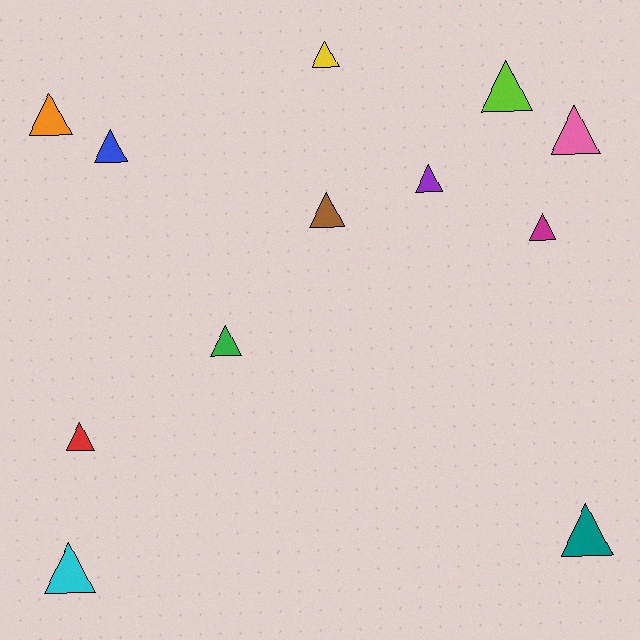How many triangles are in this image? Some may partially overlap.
There are 12 triangles.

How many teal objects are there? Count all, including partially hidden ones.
There is 1 teal object.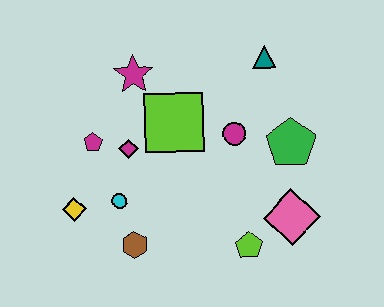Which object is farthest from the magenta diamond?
The pink diamond is farthest from the magenta diamond.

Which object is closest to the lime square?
The magenta diamond is closest to the lime square.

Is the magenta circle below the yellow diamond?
No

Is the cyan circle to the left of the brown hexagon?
Yes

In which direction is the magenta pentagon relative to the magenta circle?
The magenta pentagon is to the left of the magenta circle.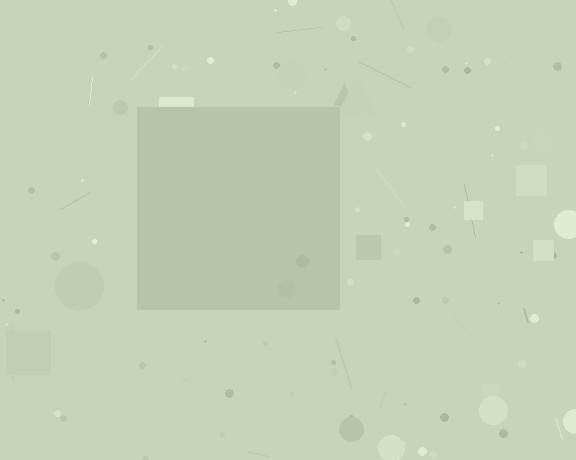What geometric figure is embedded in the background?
A square is embedded in the background.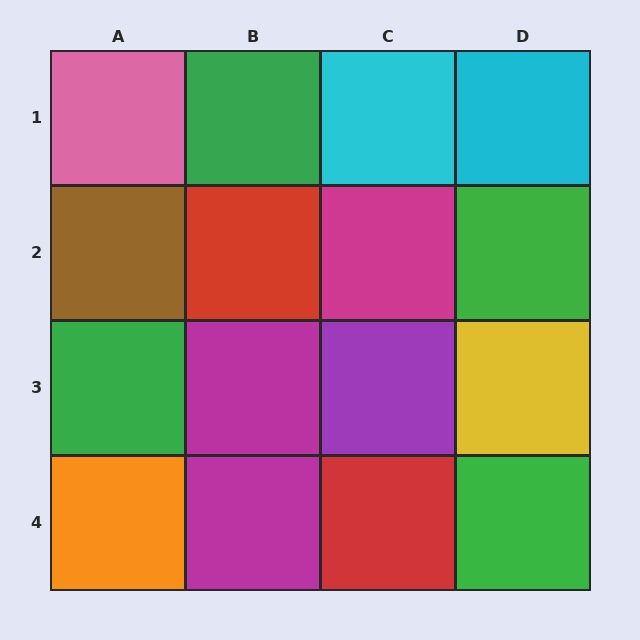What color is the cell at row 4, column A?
Orange.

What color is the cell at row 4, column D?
Green.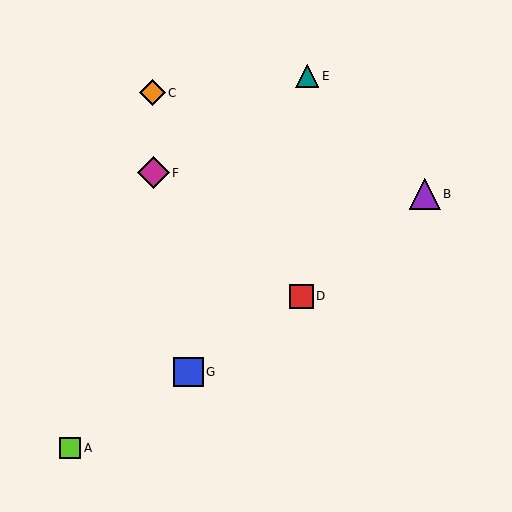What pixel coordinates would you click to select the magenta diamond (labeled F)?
Click at (153, 173) to select the magenta diamond F.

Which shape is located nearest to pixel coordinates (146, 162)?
The magenta diamond (labeled F) at (153, 173) is nearest to that location.